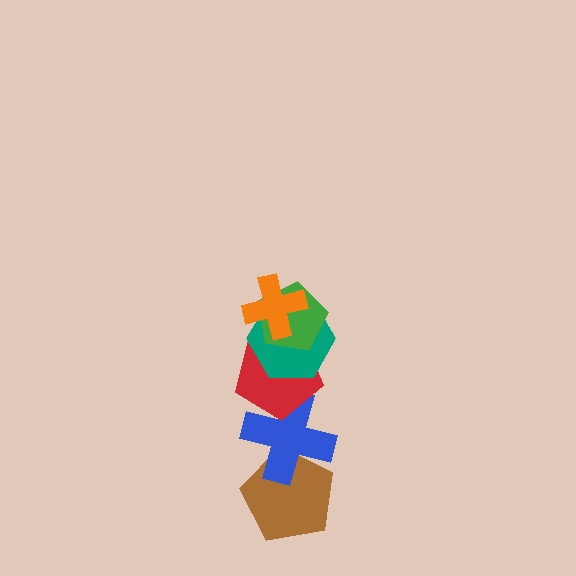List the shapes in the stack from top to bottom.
From top to bottom: the orange cross, the green pentagon, the teal hexagon, the red pentagon, the blue cross, the brown pentagon.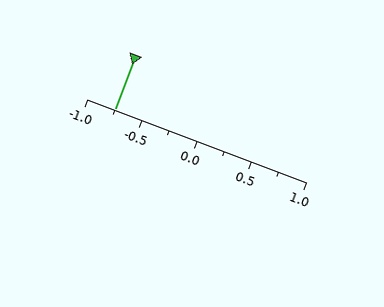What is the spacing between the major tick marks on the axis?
The major ticks are spaced 0.5 apart.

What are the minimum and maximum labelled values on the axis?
The axis runs from -1.0 to 1.0.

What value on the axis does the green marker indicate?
The marker indicates approximately -0.75.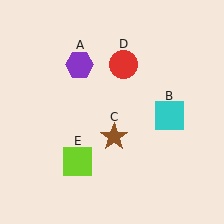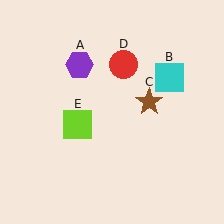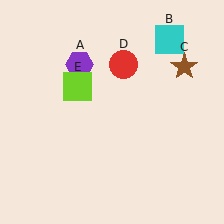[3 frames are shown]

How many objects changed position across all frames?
3 objects changed position: cyan square (object B), brown star (object C), lime square (object E).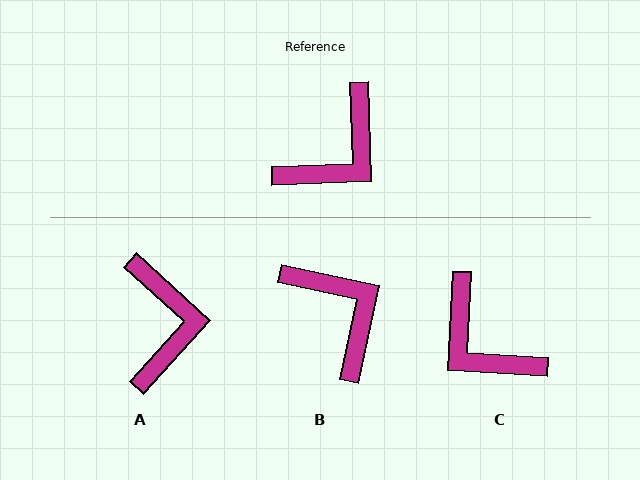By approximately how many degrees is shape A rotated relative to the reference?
Approximately 46 degrees counter-clockwise.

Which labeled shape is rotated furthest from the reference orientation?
C, about 95 degrees away.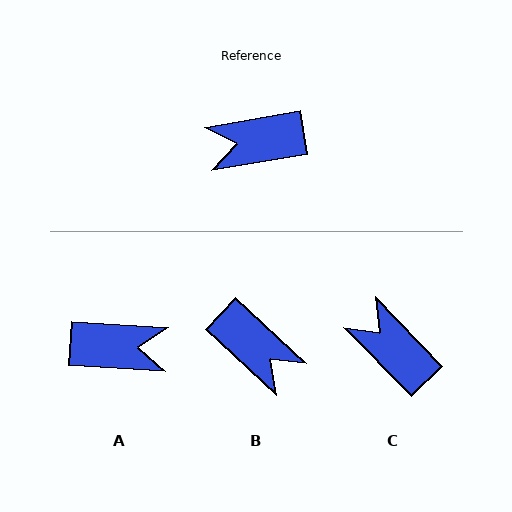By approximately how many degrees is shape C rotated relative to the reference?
Approximately 55 degrees clockwise.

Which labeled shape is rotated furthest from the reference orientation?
A, about 167 degrees away.